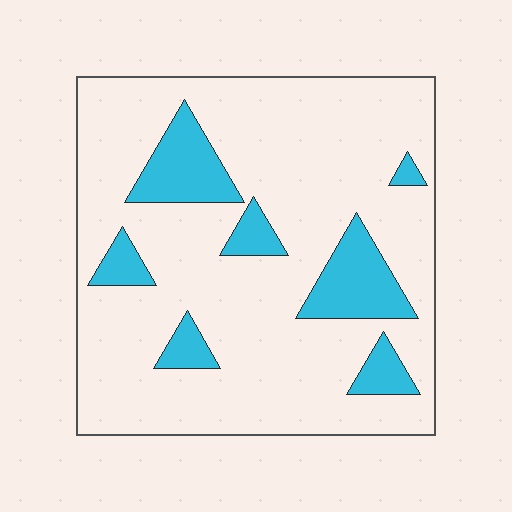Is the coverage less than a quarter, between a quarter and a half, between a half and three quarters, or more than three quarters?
Less than a quarter.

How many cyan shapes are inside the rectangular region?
7.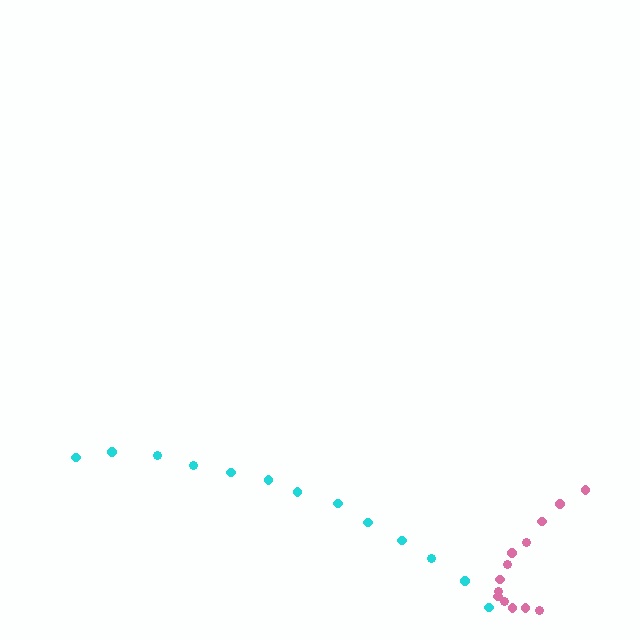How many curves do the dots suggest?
There are 2 distinct paths.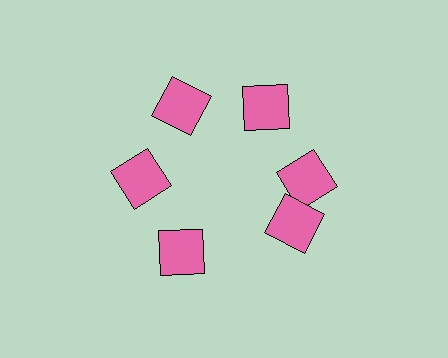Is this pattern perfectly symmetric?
No. The 6 pink squares are arranged in a ring, but one element near the 5 o'clock position is rotated out of alignment along the ring, breaking the 6-fold rotational symmetry.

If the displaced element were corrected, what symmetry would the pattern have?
It would have 6-fold rotational symmetry — the pattern would map onto itself every 60 degrees.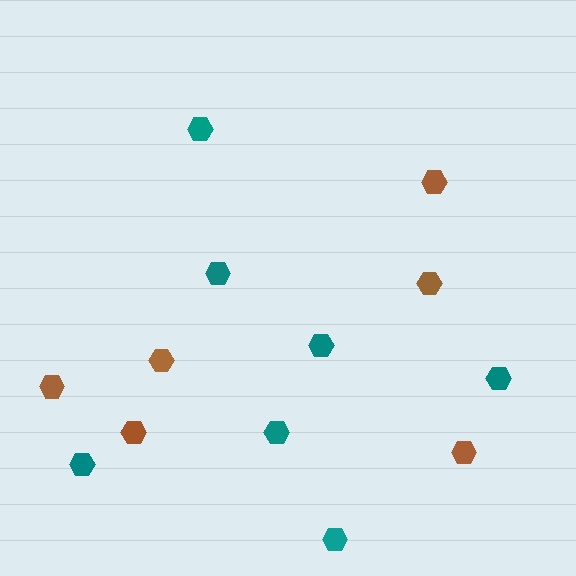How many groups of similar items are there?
There are 2 groups: one group of brown hexagons (6) and one group of teal hexagons (7).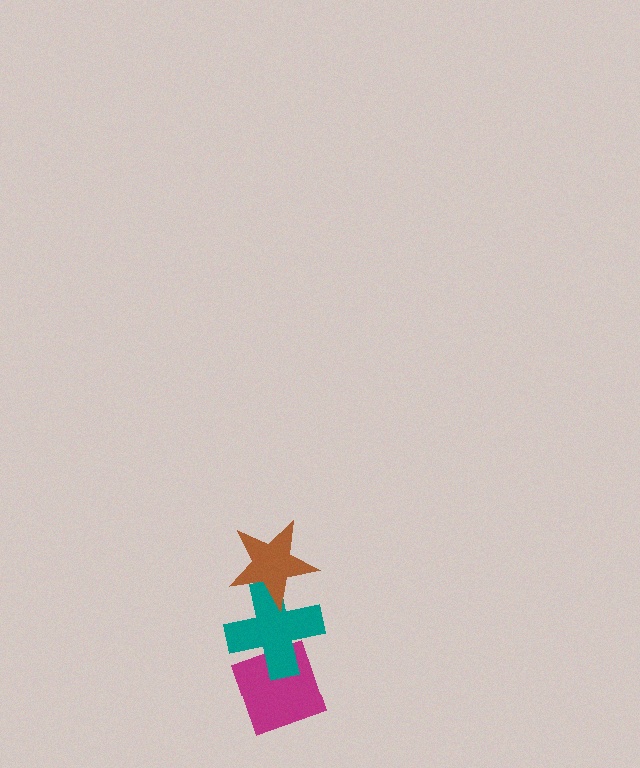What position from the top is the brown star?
The brown star is 1st from the top.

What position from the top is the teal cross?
The teal cross is 2nd from the top.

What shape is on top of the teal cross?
The brown star is on top of the teal cross.